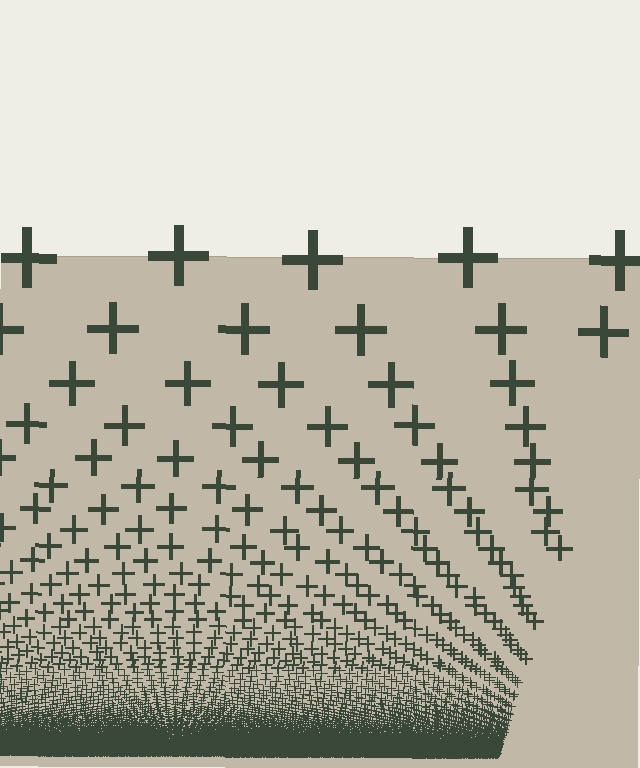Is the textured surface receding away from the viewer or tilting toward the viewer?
The surface appears to tilt toward the viewer. Texture elements get larger and sparser toward the top.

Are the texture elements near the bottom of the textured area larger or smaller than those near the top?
Smaller. The gradient is inverted — elements near the bottom are smaller and denser.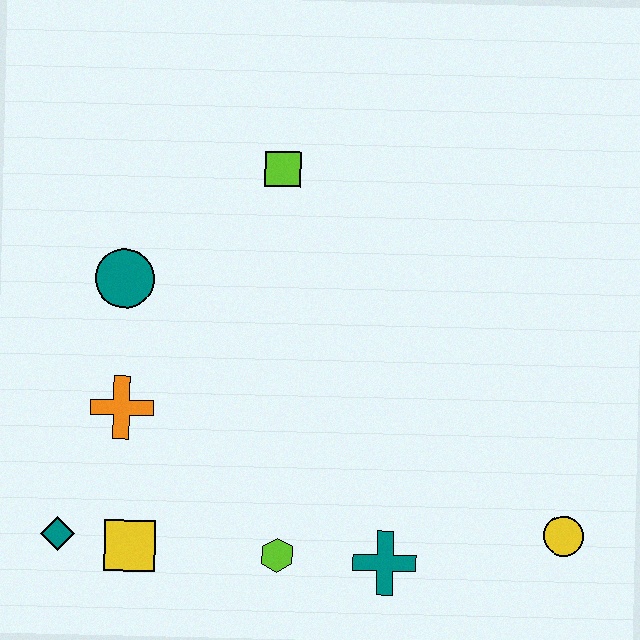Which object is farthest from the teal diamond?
The yellow circle is farthest from the teal diamond.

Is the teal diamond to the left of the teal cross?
Yes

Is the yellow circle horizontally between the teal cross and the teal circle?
No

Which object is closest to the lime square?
The teal circle is closest to the lime square.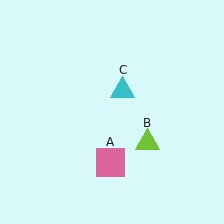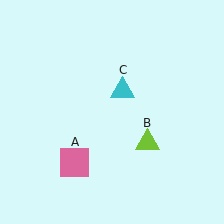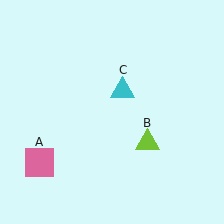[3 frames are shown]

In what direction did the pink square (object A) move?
The pink square (object A) moved left.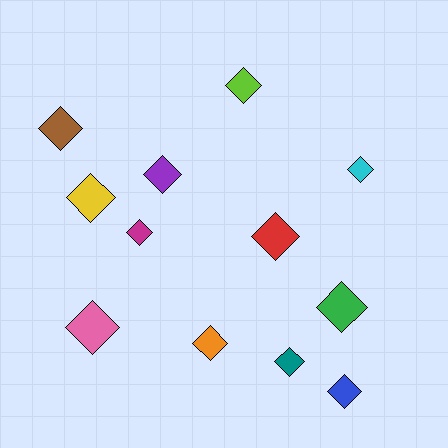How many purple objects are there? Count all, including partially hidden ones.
There is 1 purple object.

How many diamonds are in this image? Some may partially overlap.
There are 12 diamonds.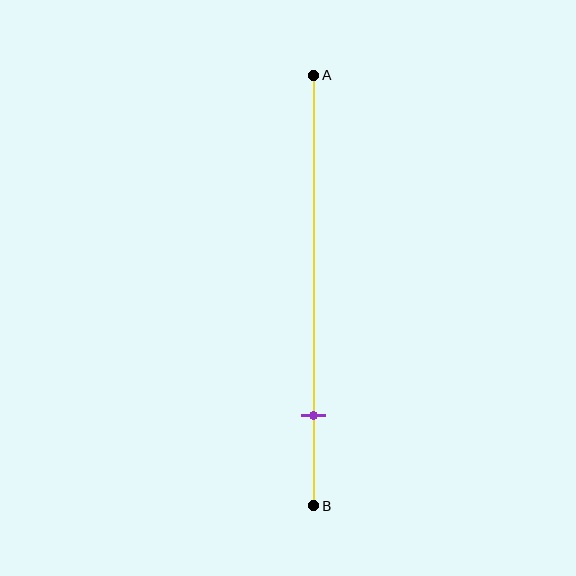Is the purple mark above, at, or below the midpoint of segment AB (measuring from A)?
The purple mark is below the midpoint of segment AB.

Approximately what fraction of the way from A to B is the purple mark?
The purple mark is approximately 80% of the way from A to B.